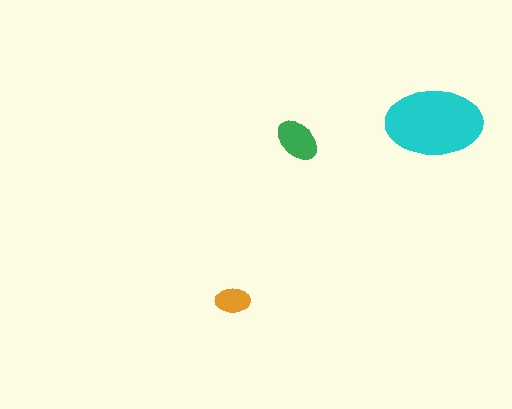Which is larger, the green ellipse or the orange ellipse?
The green one.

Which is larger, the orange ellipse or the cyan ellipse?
The cyan one.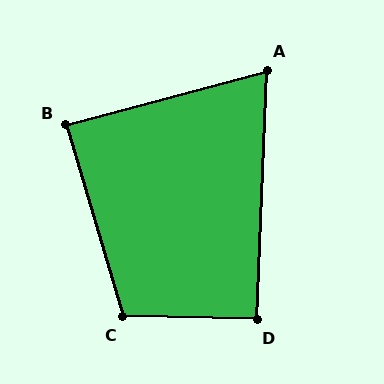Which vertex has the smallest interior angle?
A, at approximately 73 degrees.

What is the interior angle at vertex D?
Approximately 91 degrees (approximately right).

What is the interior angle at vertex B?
Approximately 89 degrees (approximately right).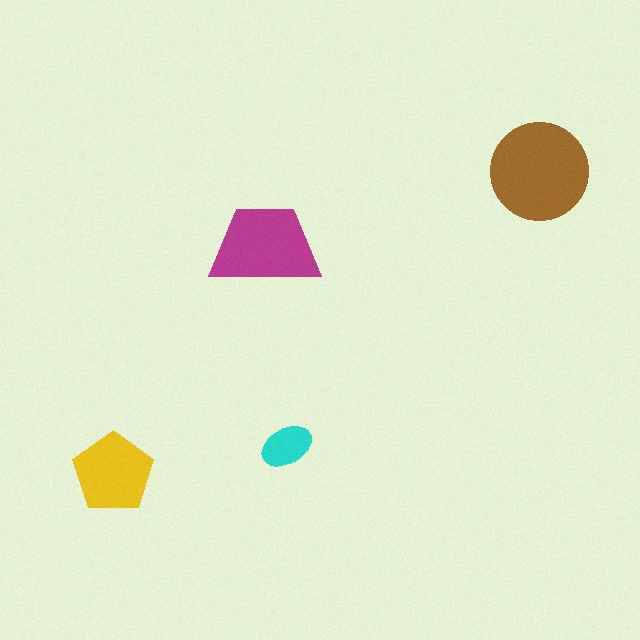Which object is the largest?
The brown circle.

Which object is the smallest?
The cyan ellipse.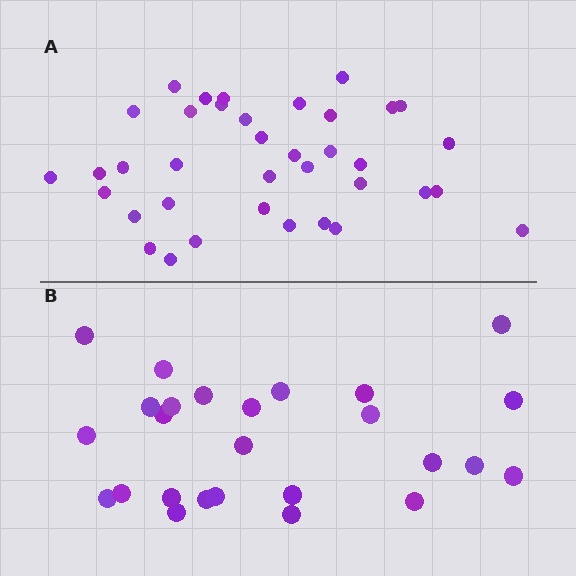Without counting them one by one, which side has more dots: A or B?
Region A (the top region) has more dots.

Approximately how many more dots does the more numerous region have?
Region A has roughly 12 or so more dots than region B.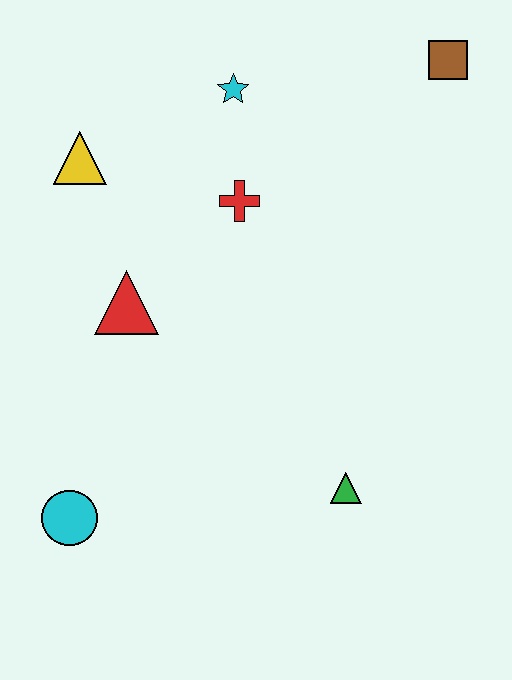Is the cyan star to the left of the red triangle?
No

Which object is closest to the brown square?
The cyan star is closest to the brown square.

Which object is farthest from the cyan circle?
The brown square is farthest from the cyan circle.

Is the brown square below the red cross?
No